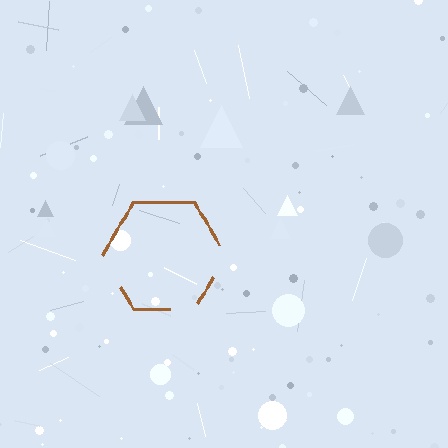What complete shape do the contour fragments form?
The contour fragments form a hexagon.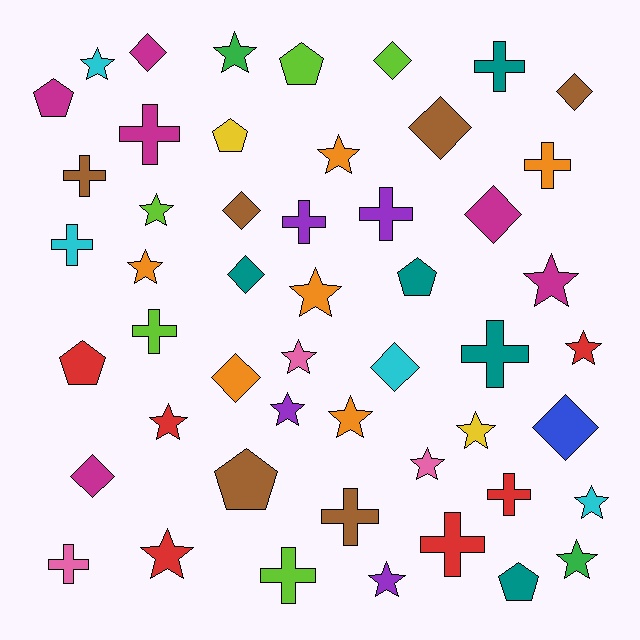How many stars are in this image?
There are 18 stars.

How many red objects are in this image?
There are 6 red objects.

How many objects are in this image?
There are 50 objects.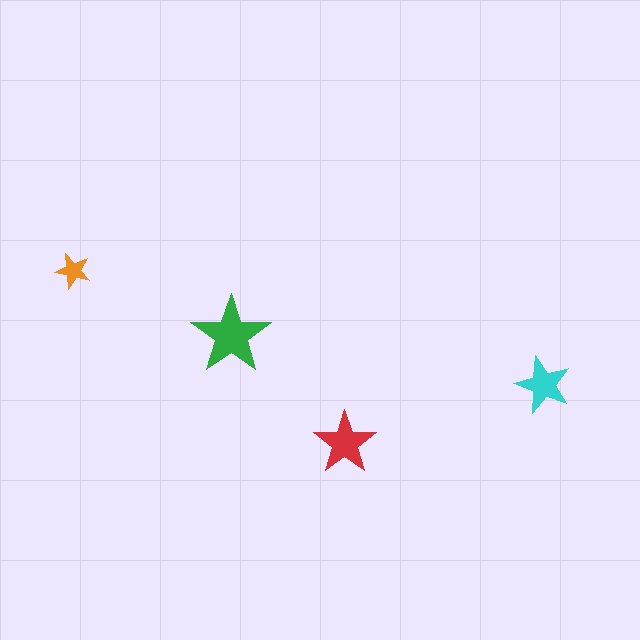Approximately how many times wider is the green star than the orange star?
About 2 times wider.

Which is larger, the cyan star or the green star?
The green one.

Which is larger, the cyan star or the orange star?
The cyan one.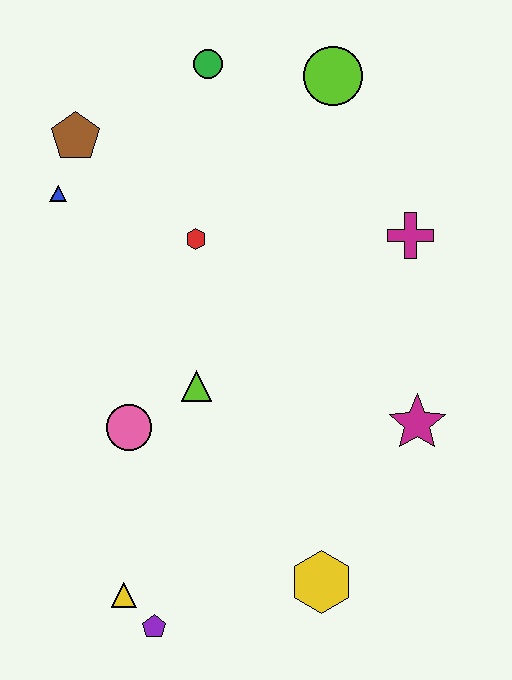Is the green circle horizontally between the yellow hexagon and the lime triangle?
Yes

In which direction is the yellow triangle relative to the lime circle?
The yellow triangle is below the lime circle.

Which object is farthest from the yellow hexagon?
The green circle is farthest from the yellow hexagon.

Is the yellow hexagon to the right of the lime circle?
No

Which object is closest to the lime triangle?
The pink circle is closest to the lime triangle.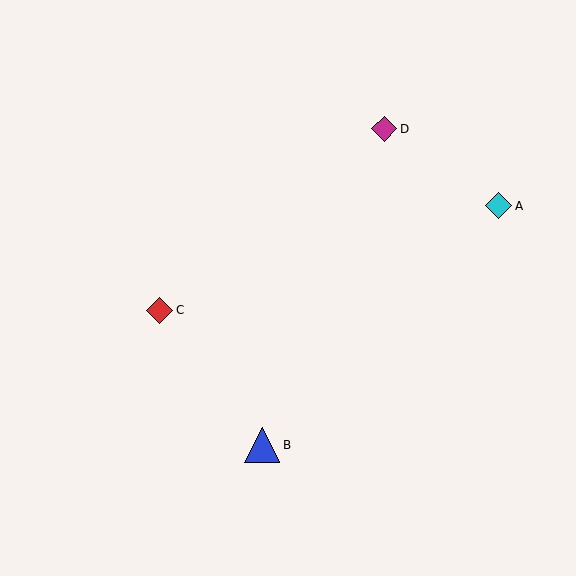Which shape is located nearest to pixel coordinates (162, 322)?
The red diamond (labeled C) at (160, 310) is nearest to that location.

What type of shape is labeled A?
Shape A is a cyan diamond.